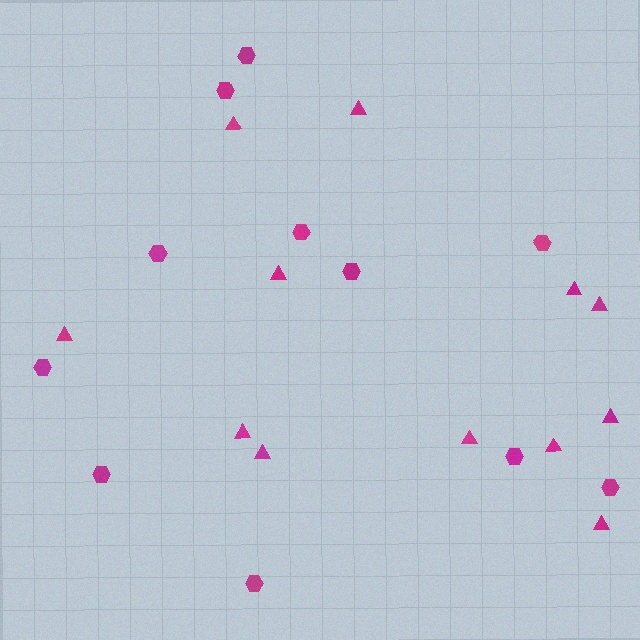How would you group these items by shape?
There are 2 groups: one group of triangles (12) and one group of hexagons (11).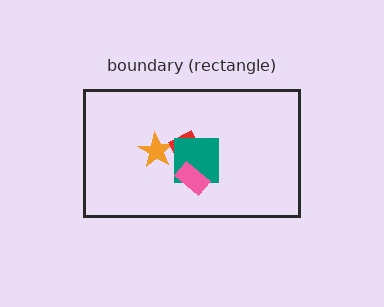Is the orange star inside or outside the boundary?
Inside.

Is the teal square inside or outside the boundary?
Inside.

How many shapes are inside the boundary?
5 inside, 0 outside.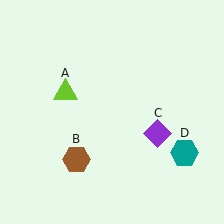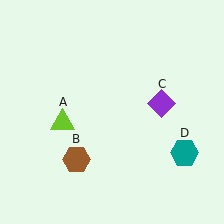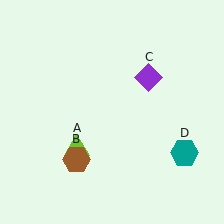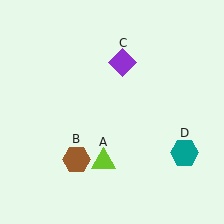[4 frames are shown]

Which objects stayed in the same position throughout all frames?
Brown hexagon (object B) and teal hexagon (object D) remained stationary.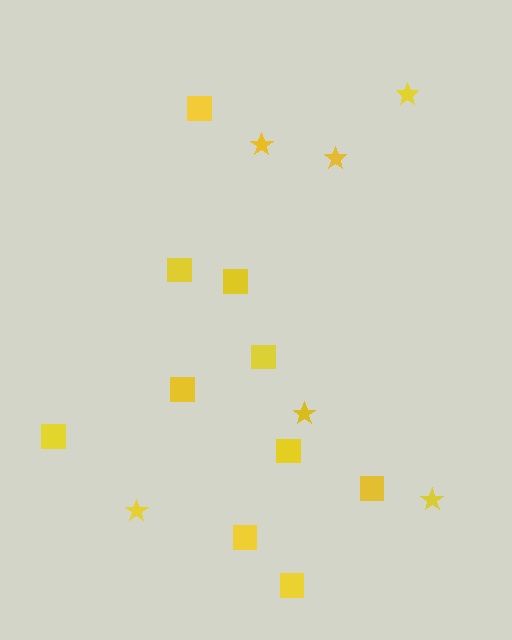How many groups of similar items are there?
There are 2 groups: one group of stars (6) and one group of squares (10).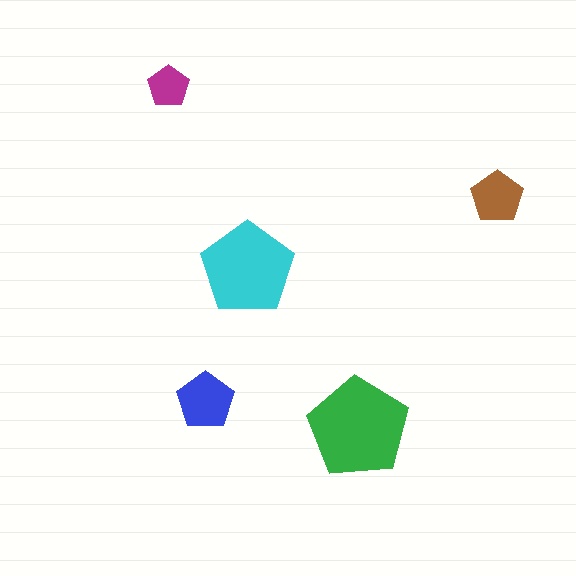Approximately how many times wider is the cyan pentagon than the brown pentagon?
About 2 times wider.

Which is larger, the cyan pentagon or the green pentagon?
The green one.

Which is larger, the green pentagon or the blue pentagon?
The green one.